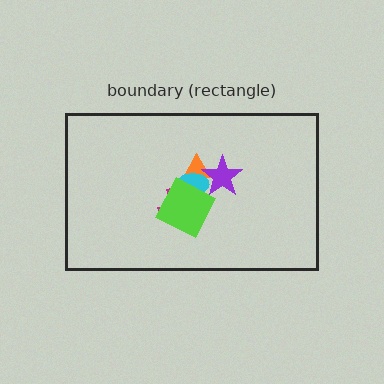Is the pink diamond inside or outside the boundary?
Inside.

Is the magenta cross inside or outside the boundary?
Inside.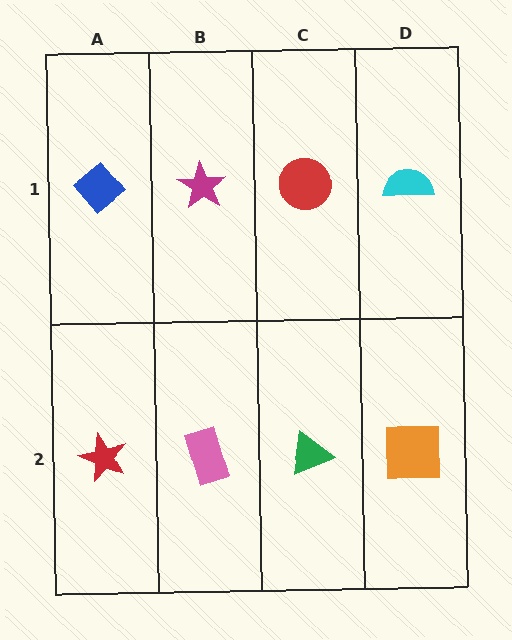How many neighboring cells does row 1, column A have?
2.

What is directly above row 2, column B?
A magenta star.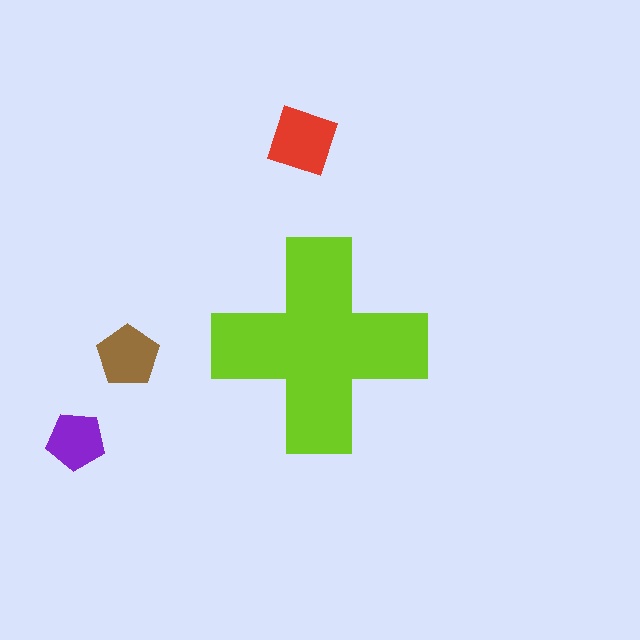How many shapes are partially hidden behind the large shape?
0 shapes are partially hidden.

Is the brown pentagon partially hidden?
No, the brown pentagon is fully visible.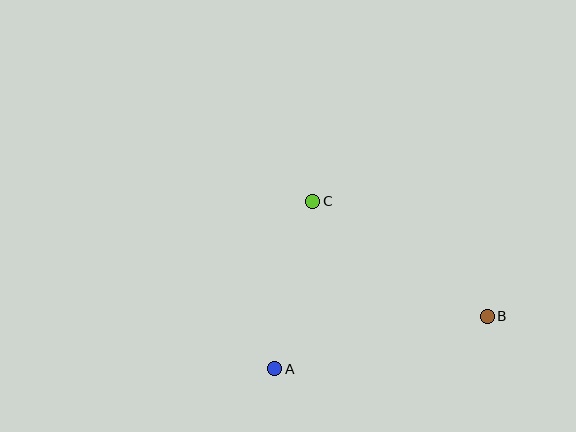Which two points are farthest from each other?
Points A and B are farthest from each other.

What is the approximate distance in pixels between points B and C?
The distance between B and C is approximately 209 pixels.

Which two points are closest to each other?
Points A and C are closest to each other.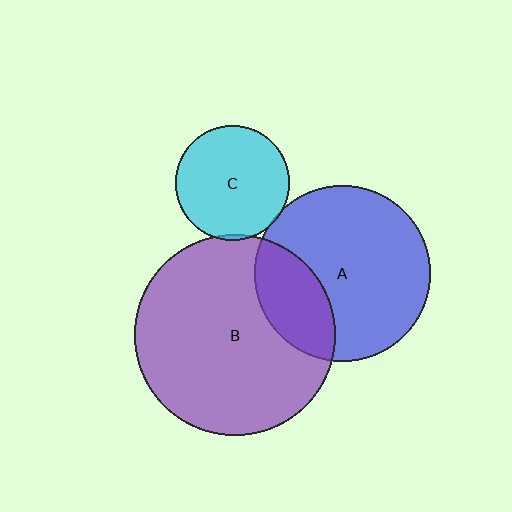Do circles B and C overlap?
Yes.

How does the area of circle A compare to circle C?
Approximately 2.4 times.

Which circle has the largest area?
Circle B (purple).